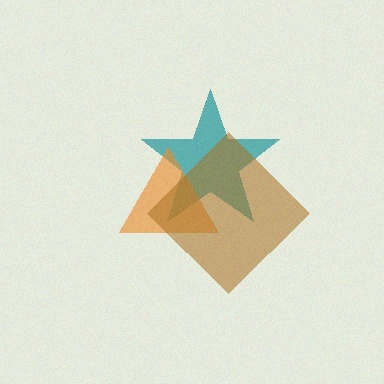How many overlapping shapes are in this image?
There are 3 overlapping shapes in the image.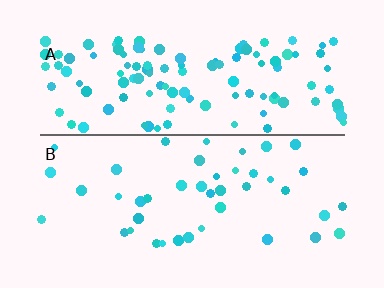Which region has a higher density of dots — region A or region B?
A (the top).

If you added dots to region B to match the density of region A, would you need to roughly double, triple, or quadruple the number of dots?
Approximately triple.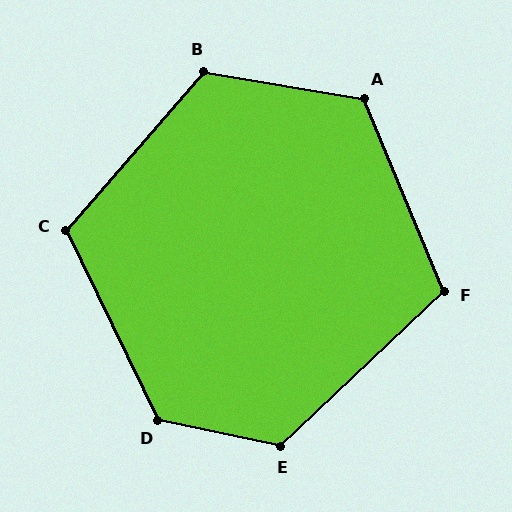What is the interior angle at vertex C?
Approximately 113 degrees (obtuse).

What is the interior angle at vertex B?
Approximately 122 degrees (obtuse).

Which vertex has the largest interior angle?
D, at approximately 128 degrees.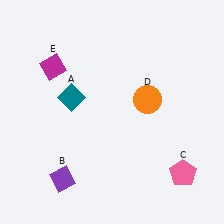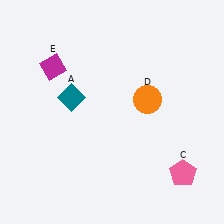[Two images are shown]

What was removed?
The purple diamond (B) was removed in Image 2.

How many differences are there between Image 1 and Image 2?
There is 1 difference between the two images.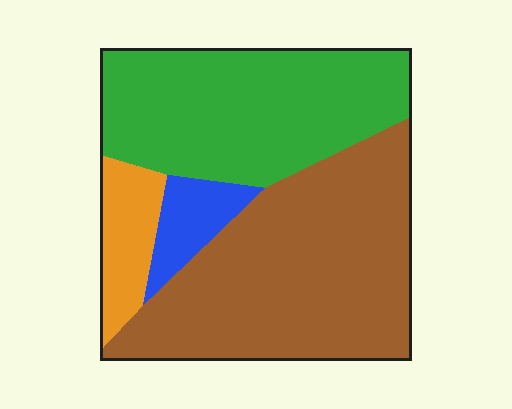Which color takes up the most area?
Brown, at roughly 45%.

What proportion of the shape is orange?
Orange takes up less than a quarter of the shape.